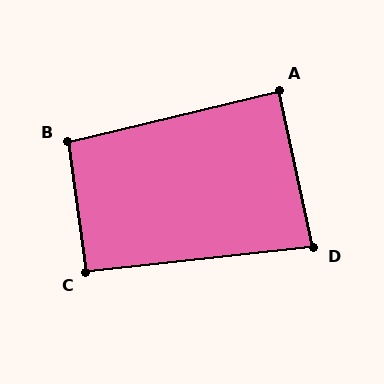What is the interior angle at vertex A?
Approximately 89 degrees (approximately right).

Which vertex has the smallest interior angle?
D, at approximately 84 degrees.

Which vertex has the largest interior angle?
B, at approximately 96 degrees.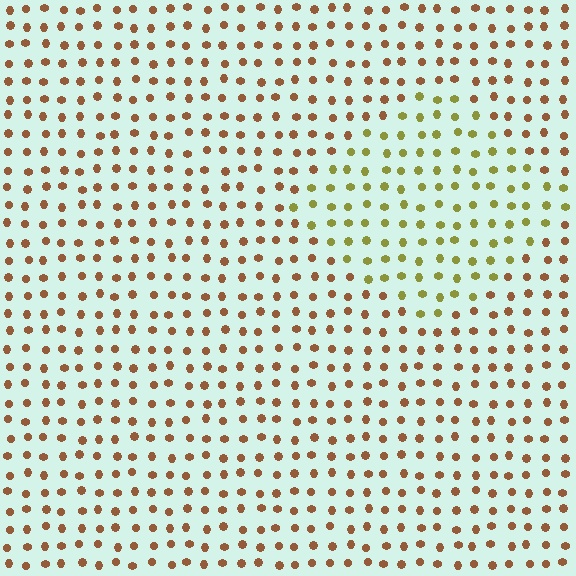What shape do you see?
I see a diamond.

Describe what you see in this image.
The image is filled with small brown elements in a uniform arrangement. A diamond-shaped region is visible where the elements are tinted to a slightly different hue, forming a subtle color boundary.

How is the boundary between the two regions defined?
The boundary is defined purely by a slight shift in hue (about 45 degrees). Spacing, size, and orientation are identical on both sides.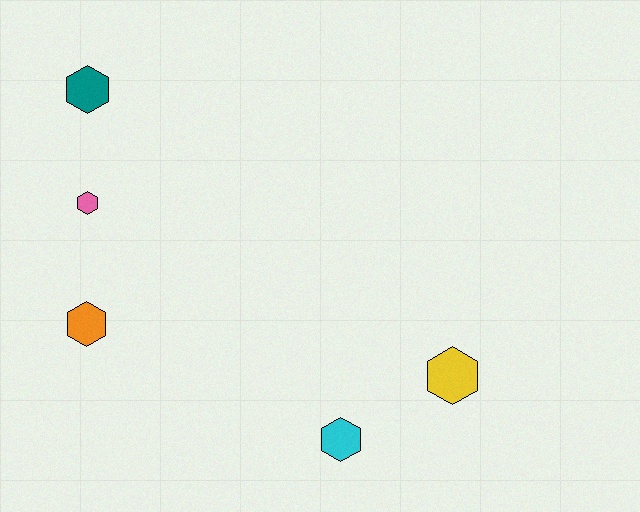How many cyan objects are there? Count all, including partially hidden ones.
There is 1 cyan object.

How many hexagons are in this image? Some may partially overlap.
There are 5 hexagons.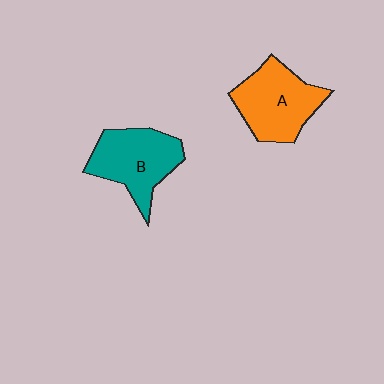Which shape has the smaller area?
Shape B (teal).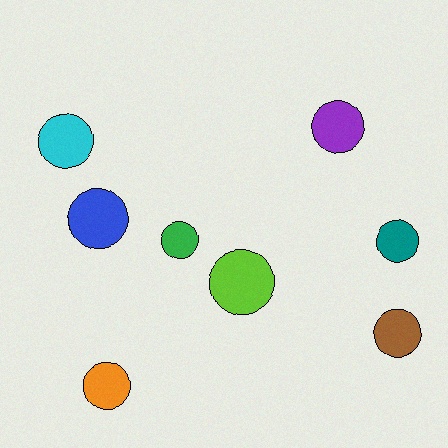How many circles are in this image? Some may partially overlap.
There are 8 circles.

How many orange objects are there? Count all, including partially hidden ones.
There is 1 orange object.